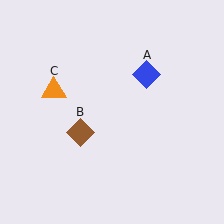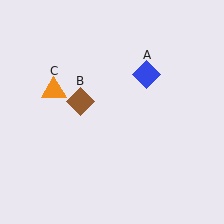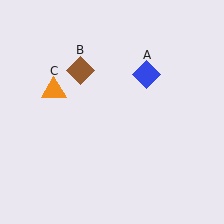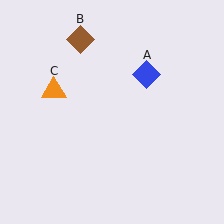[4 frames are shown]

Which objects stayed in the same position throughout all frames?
Blue diamond (object A) and orange triangle (object C) remained stationary.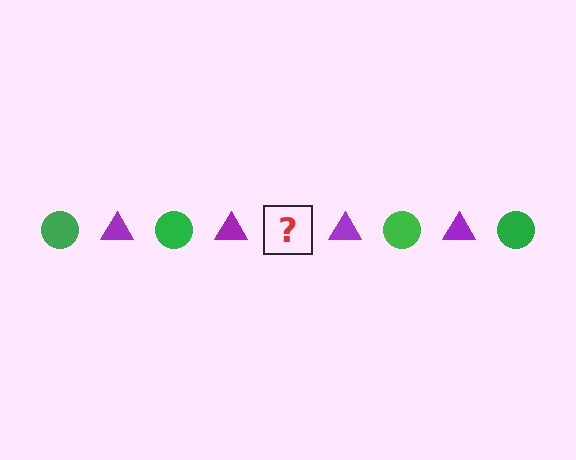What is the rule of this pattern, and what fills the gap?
The rule is that the pattern alternates between green circle and purple triangle. The gap should be filled with a green circle.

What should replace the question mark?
The question mark should be replaced with a green circle.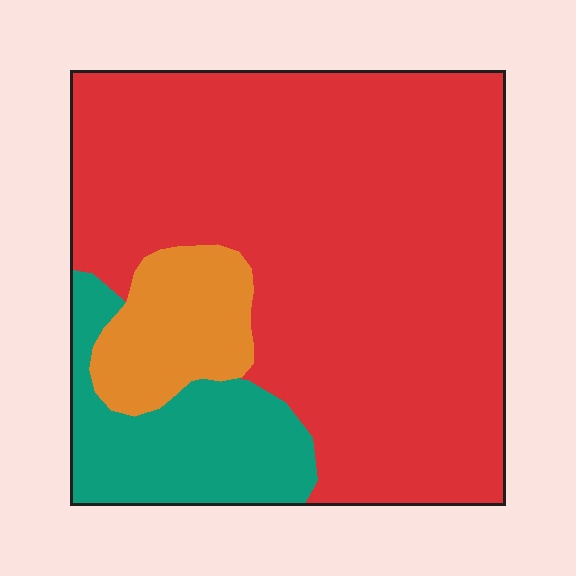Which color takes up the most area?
Red, at roughly 75%.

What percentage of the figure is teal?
Teal covers 16% of the figure.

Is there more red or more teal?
Red.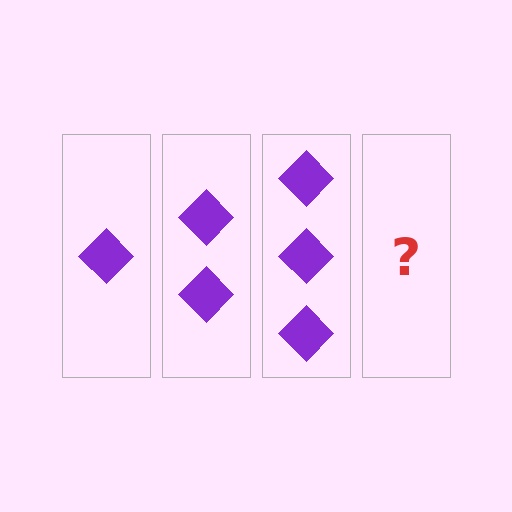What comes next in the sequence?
The next element should be 4 diamonds.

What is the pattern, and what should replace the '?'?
The pattern is that each step adds one more diamond. The '?' should be 4 diamonds.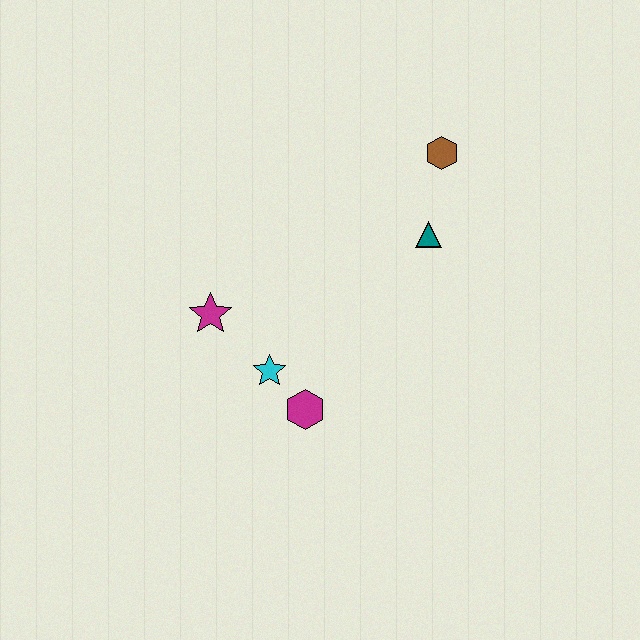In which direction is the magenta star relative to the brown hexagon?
The magenta star is to the left of the brown hexagon.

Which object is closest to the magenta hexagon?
The cyan star is closest to the magenta hexagon.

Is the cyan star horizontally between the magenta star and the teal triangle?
Yes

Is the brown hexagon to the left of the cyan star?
No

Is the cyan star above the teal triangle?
No